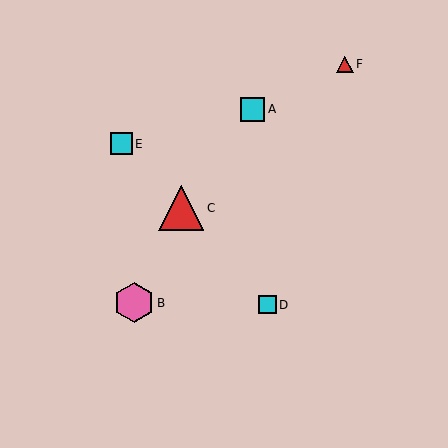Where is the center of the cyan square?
The center of the cyan square is at (267, 305).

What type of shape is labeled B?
Shape B is a pink hexagon.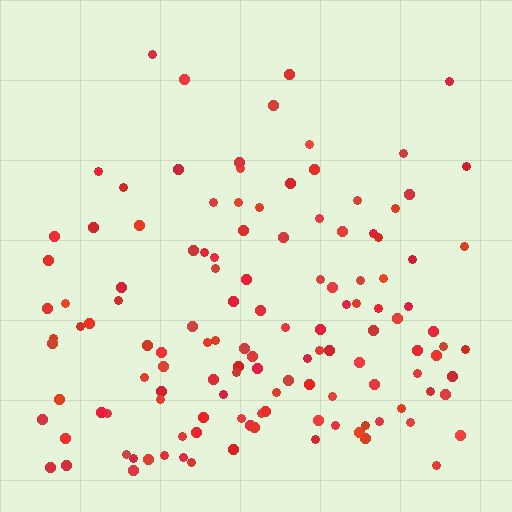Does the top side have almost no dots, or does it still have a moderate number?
Still a moderate number, just noticeably fewer than the bottom.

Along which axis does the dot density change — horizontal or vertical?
Vertical.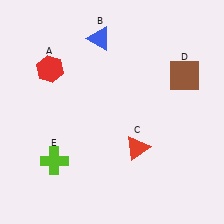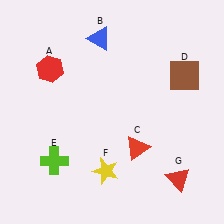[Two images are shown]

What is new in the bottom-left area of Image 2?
A yellow star (F) was added in the bottom-left area of Image 2.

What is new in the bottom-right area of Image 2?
A red triangle (G) was added in the bottom-right area of Image 2.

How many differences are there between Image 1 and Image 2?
There are 2 differences between the two images.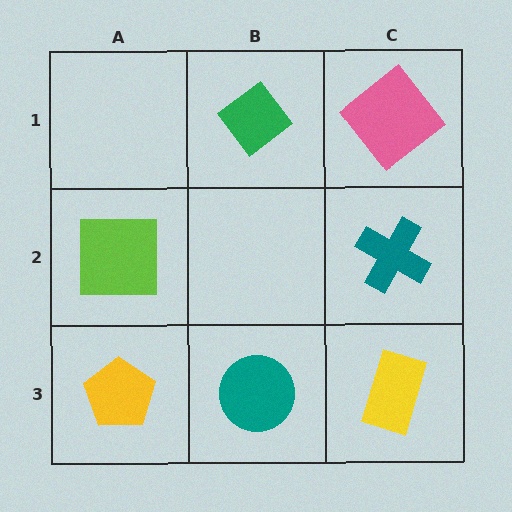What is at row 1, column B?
A green diamond.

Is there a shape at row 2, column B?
No, that cell is empty.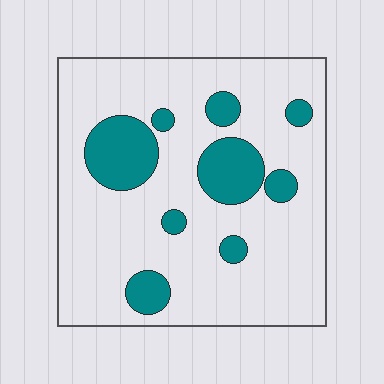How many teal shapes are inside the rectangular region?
9.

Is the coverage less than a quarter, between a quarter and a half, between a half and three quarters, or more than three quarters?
Less than a quarter.